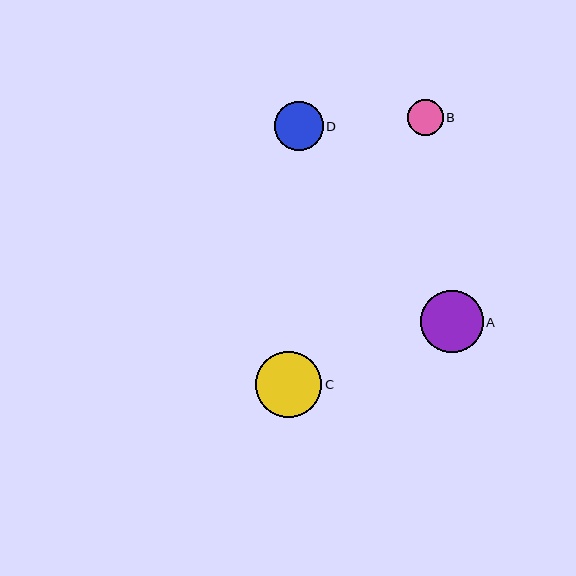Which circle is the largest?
Circle C is the largest with a size of approximately 66 pixels.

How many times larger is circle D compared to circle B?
Circle D is approximately 1.4 times the size of circle B.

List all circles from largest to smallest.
From largest to smallest: C, A, D, B.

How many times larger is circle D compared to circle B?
Circle D is approximately 1.4 times the size of circle B.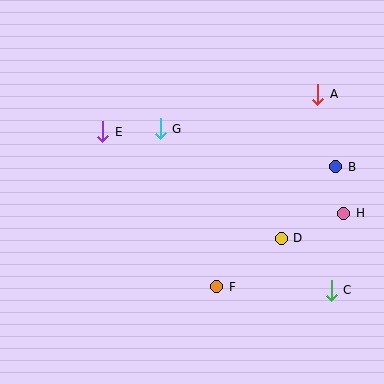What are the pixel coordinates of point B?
Point B is at (336, 167).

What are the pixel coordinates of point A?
Point A is at (318, 94).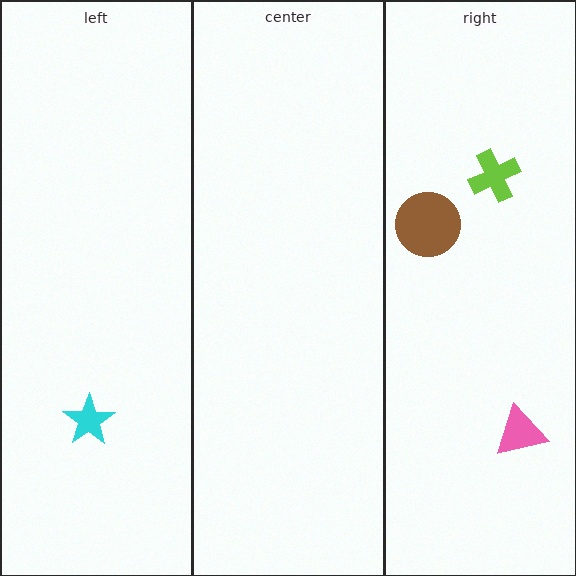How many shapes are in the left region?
1.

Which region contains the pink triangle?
The right region.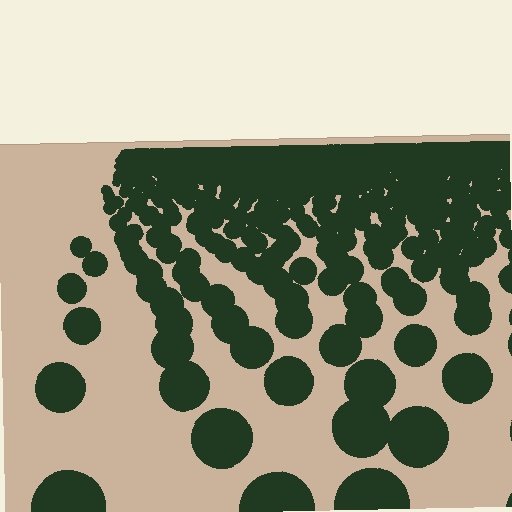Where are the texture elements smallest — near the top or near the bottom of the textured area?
Near the top.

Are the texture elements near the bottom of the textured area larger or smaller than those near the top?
Larger. Near the bottom, elements are closer to the viewer and appear at a bigger on-screen size.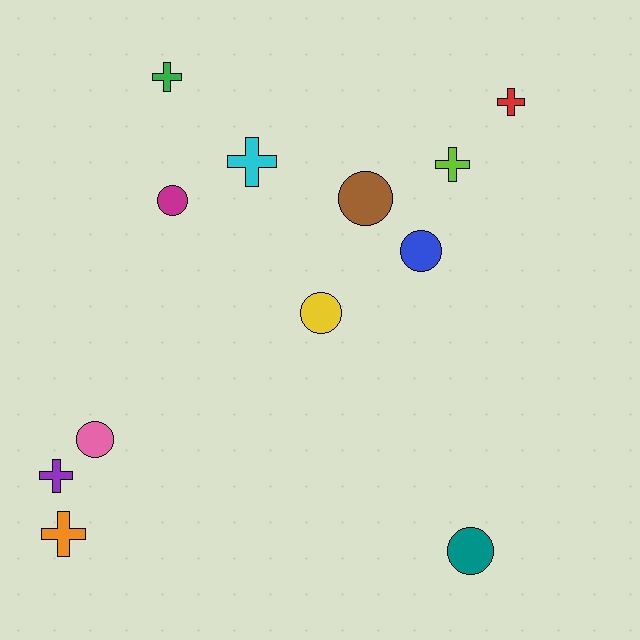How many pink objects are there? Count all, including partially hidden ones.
There is 1 pink object.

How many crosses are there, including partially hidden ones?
There are 6 crosses.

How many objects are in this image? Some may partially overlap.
There are 12 objects.